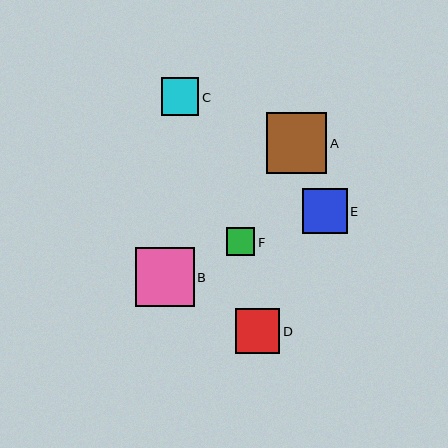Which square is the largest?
Square A is the largest with a size of approximately 61 pixels.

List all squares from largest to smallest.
From largest to smallest: A, B, E, D, C, F.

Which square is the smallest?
Square F is the smallest with a size of approximately 28 pixels.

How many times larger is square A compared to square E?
Square A is approximately 1.4 times the size of square E.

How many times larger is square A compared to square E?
Square A is approximately 1.4 times the size of square E.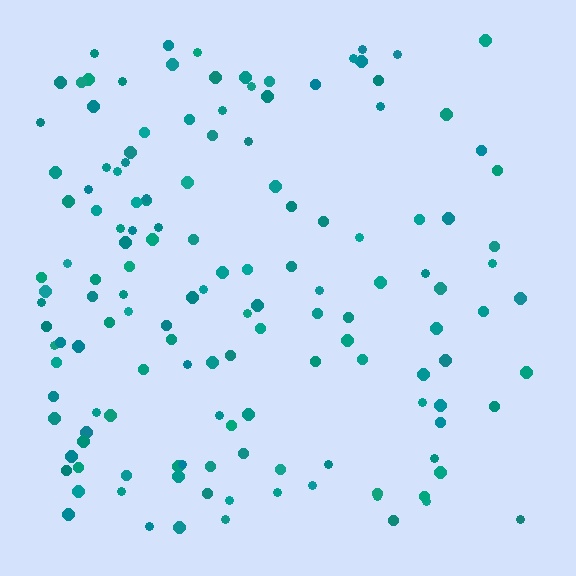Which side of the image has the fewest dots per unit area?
The right.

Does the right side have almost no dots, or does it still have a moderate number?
Still a moderate number, just noticeably fewer than the left.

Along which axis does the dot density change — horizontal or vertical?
Horizontal.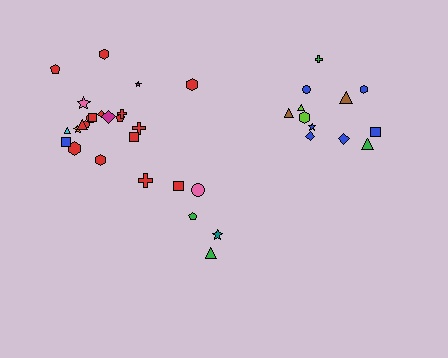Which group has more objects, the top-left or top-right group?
The top-left group.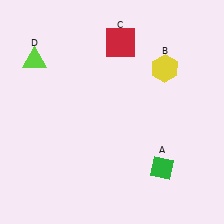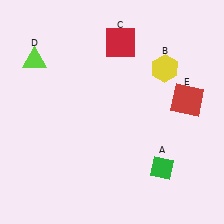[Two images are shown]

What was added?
A red square (E) was added in Image 2.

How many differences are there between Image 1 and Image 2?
There is 1 difference between the two images.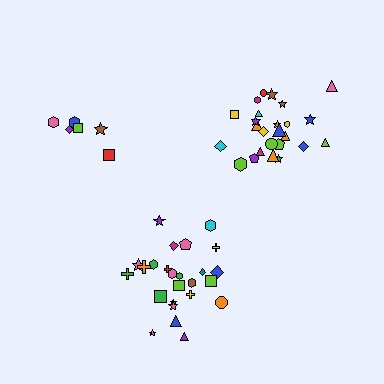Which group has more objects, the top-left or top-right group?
The top-right group.